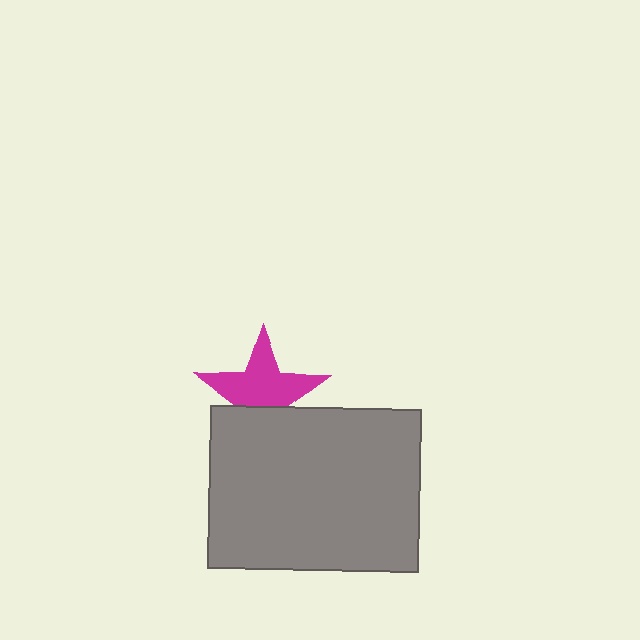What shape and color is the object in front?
The object in front is a gray rectangle.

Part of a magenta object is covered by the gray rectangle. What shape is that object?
It is a star.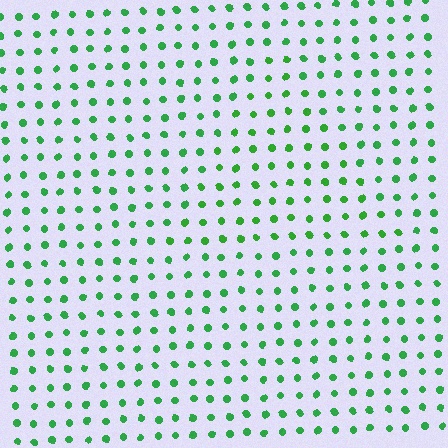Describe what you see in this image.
The image is filled with small green elements in a uniform arrangement. A triangle-shaped region is visible where the elements are tinted to a slightly different hue, forming a subtle color boundary.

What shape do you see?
I see a triangle.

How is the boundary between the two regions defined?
The boundary is defined purely by a slight shift in hue (about 14 degrees). Spacing, size, and orientation are identical on both sides.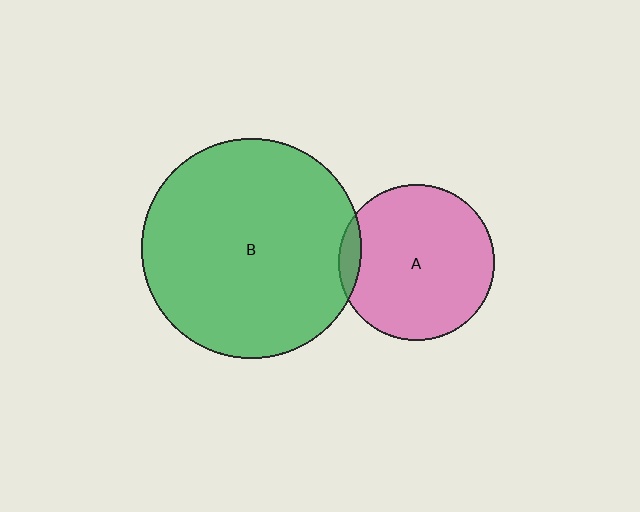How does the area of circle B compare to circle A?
Approximately 2.0 times.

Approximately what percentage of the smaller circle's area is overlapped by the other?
Approximately 5%.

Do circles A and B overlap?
Yes.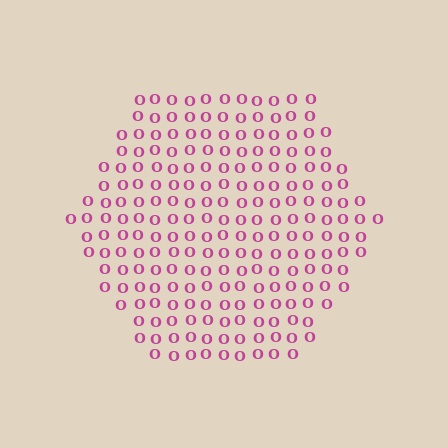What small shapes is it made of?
It is made of small letter O's.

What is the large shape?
The large shape is a hexagon.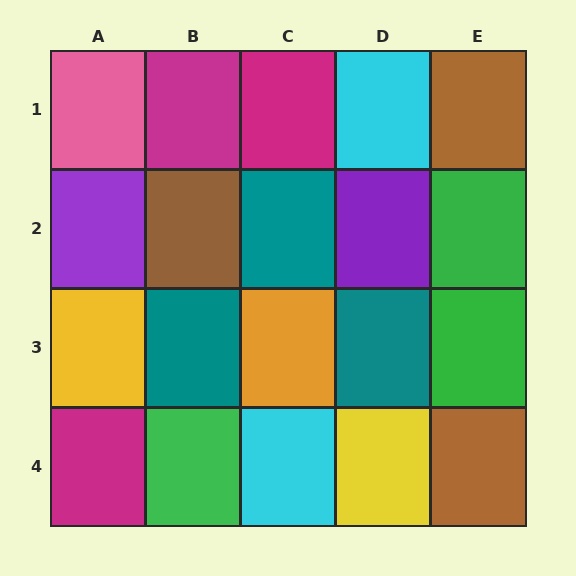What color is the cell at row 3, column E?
Green.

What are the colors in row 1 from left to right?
Pink, magenta, magenta, cyan, brown.